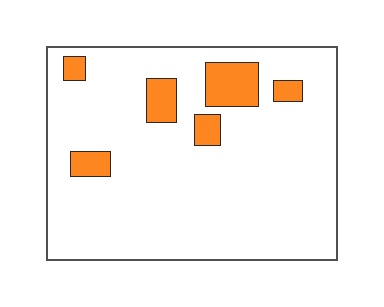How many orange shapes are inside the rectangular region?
6.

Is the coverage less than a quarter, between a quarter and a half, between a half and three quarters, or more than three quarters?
Less than a quarter.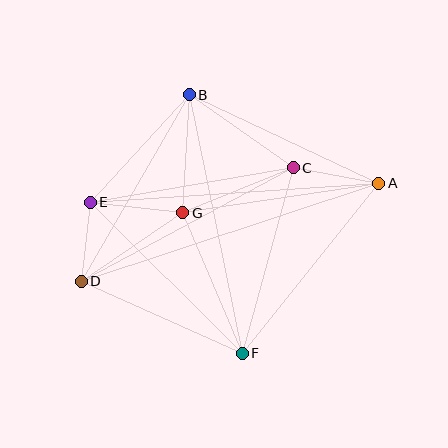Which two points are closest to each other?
Points D and E are closest to each other.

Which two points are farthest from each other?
Points A and D are farthest from each other.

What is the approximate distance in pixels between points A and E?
The distance between A and E is approximately 289 pixels.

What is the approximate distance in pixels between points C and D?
The distance between C and D is approximately 240 pixels.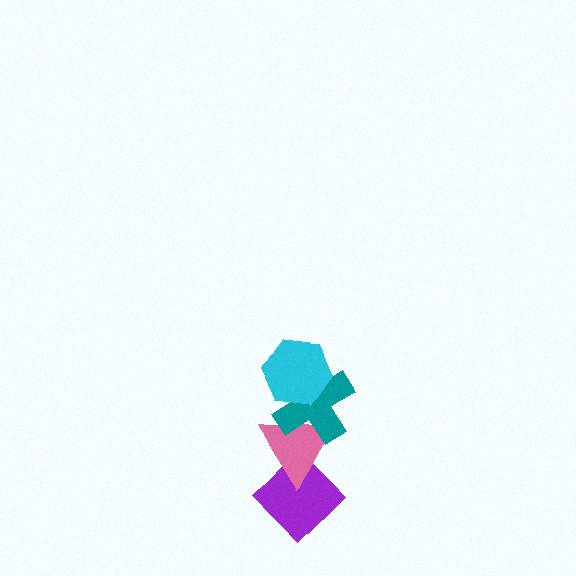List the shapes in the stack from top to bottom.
From top to bottom: the cyan hexagon, the teal cross, the pink triangle, the purple diamond.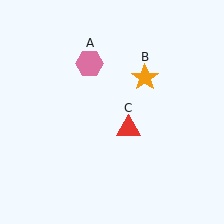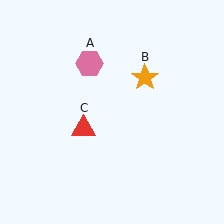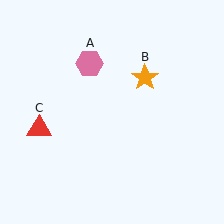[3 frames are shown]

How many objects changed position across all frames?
1 object changed position: red triangle (object C).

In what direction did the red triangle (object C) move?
The red triangle (object C) moved left.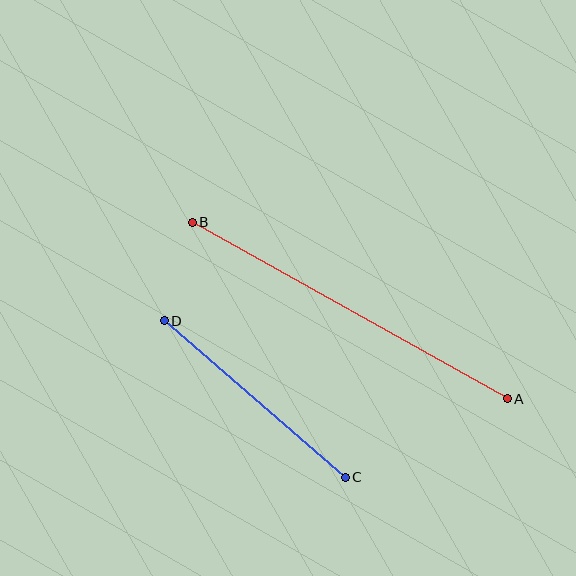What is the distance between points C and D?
The distance is approximately 239 pixels.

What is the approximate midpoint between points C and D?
The midpoint is at approximately (255, 399) pixels.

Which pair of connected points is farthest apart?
Points A and B are farthest apart.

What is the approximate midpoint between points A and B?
The midpoint is at approximately (350, 311) pixels.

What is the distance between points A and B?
The distance is approximately 361 pixels.